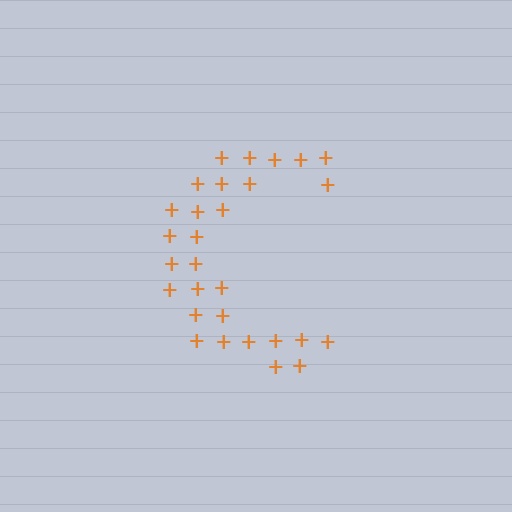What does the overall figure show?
The overall figure shows the letter C.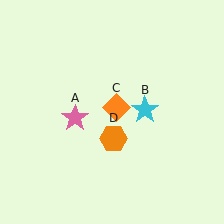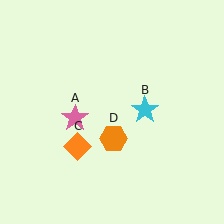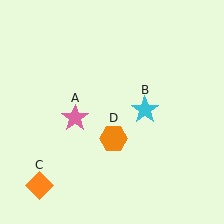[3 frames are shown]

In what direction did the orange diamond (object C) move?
The orange diamond (object C) moved down and to the left.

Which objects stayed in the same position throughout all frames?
Pink star (object A) and cyan star (object B) and orange hexagon (object D) remained stationary.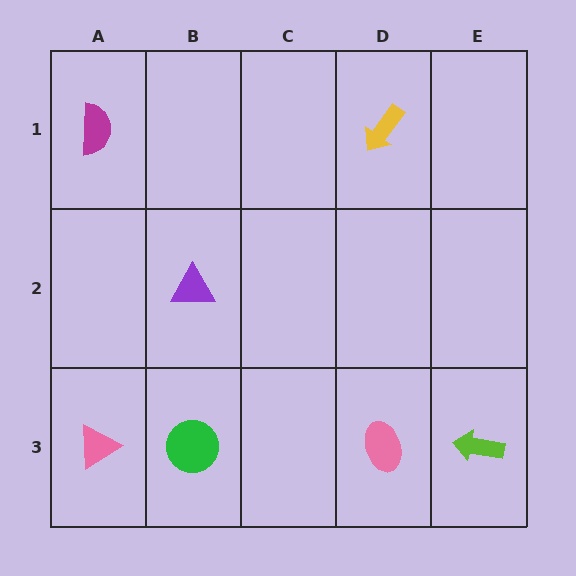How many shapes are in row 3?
4 shapes.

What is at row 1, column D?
A yellow arrow.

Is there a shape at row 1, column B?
No, that cell is empty.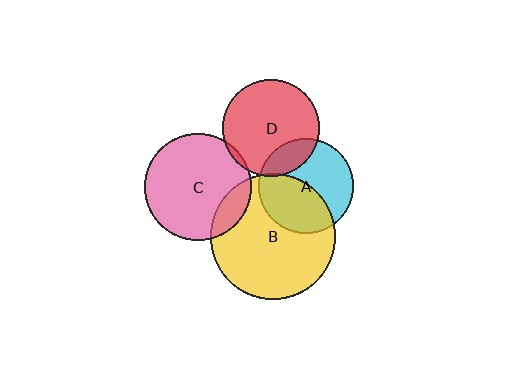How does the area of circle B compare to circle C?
Approximately 1.4 times.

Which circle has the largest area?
Circle B (yellow).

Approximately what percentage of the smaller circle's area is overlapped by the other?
Approximately 5%.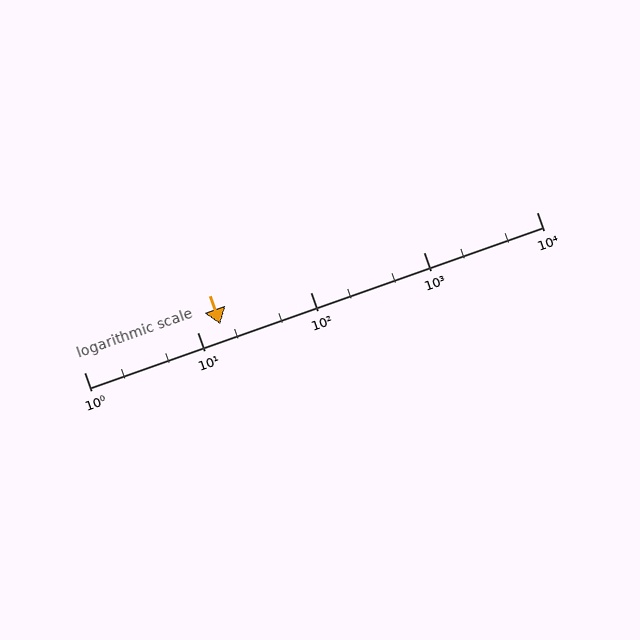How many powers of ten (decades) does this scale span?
The scale spans 4 decades, from 1 to 10000.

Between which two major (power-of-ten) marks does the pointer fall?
The pointer is between 10 and 100.